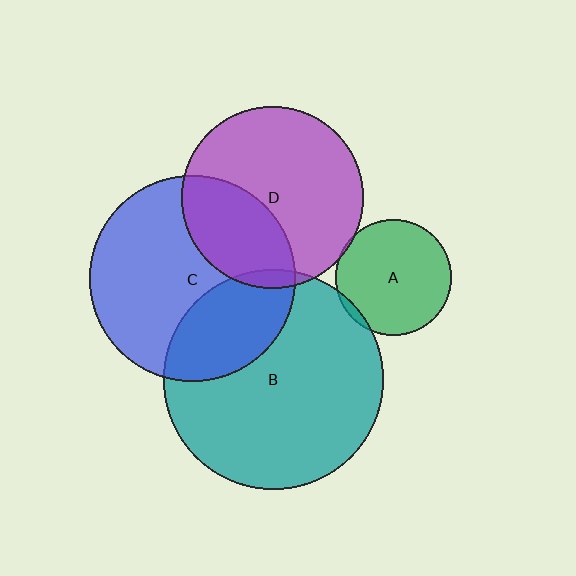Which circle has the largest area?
Circle B (teal).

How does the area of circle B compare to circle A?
Approximately 3.6 times.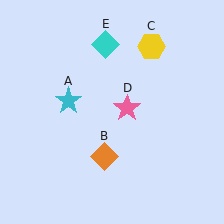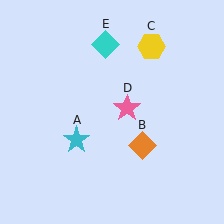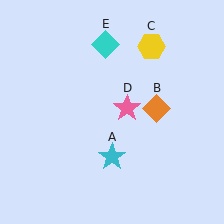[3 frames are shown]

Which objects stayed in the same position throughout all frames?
Yellow hexagon (object C) and pink star (object D) and cyan diamond (object E) remained stationary.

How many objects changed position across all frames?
2 objects changed position: cyan star (object A), orange diamond (object B).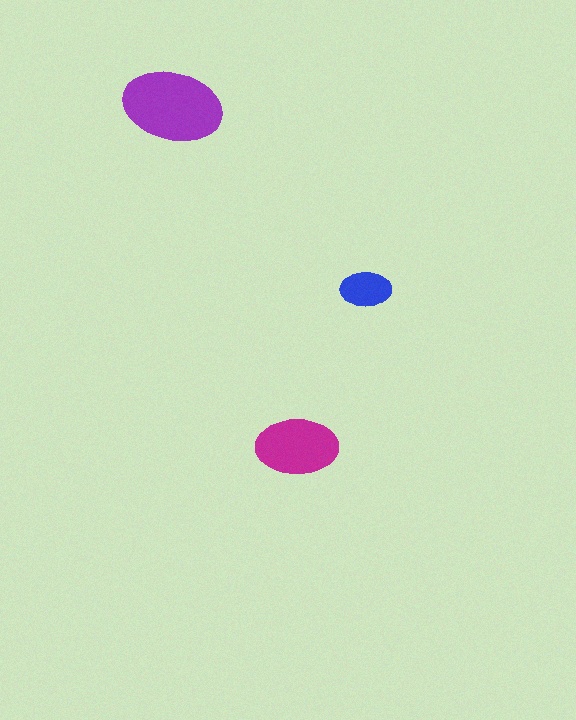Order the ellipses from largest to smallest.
the purple one, the magenta one, the blue one.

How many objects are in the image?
There are 3 objects in the image.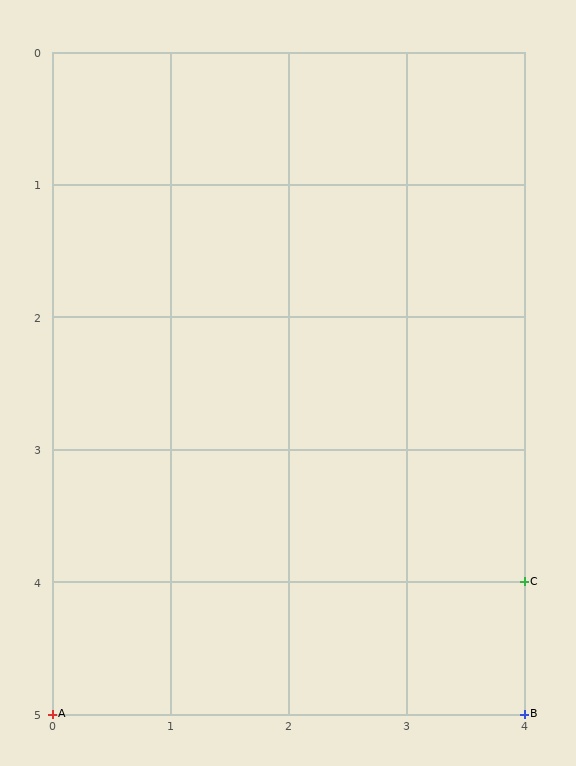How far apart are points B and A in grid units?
Points B and A are 4 columns apart.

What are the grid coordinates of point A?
Point A is at grid coordinates (0, 5).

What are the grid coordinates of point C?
Point C is at grid coordinates (4, 4).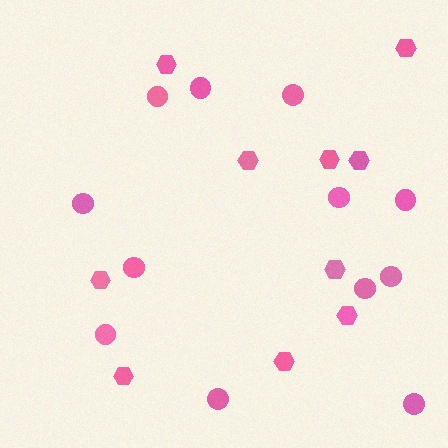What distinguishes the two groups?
There are 2 groups: one group of circles (12) and one group of hexagons (10).